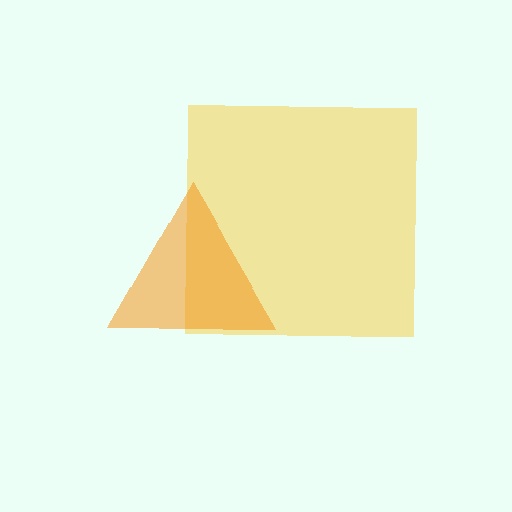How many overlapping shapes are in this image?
There are 2 overlapping shapes in the image.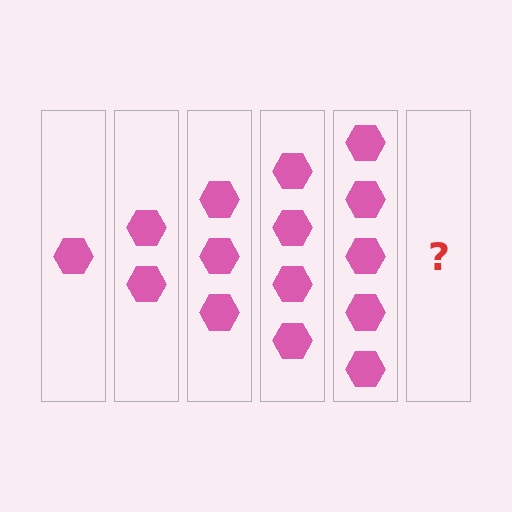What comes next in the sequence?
The next element should be 6 hexagons.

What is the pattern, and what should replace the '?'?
The pattern is that each step adds one more hexagon. The '?' should be 6 hexagons.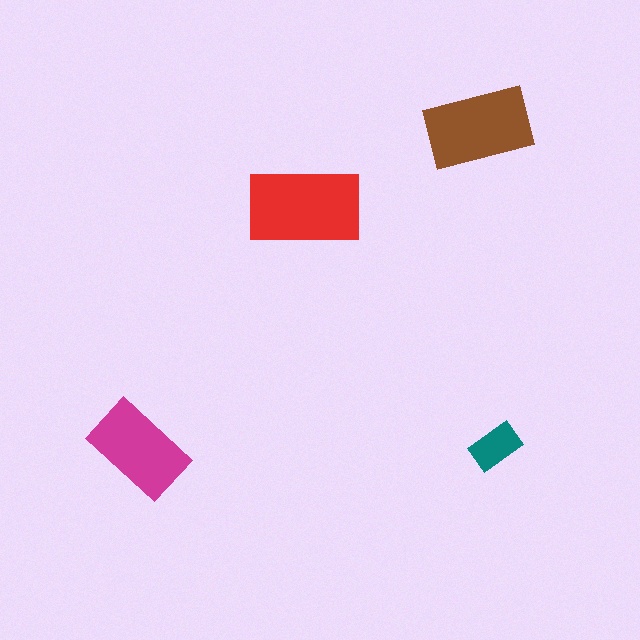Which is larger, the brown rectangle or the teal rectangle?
The brown one.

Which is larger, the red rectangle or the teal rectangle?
The red one.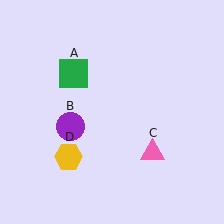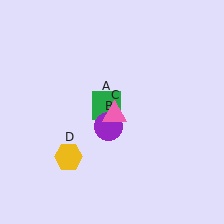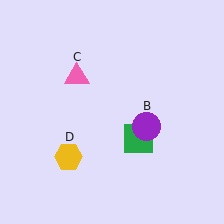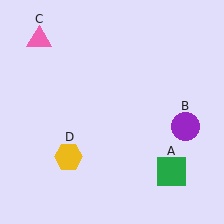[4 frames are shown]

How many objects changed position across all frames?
3 objects changed position: green square (object A), purple circle (object B), pink triangle (object C).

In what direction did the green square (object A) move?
The green square (object A) moved down and to the right.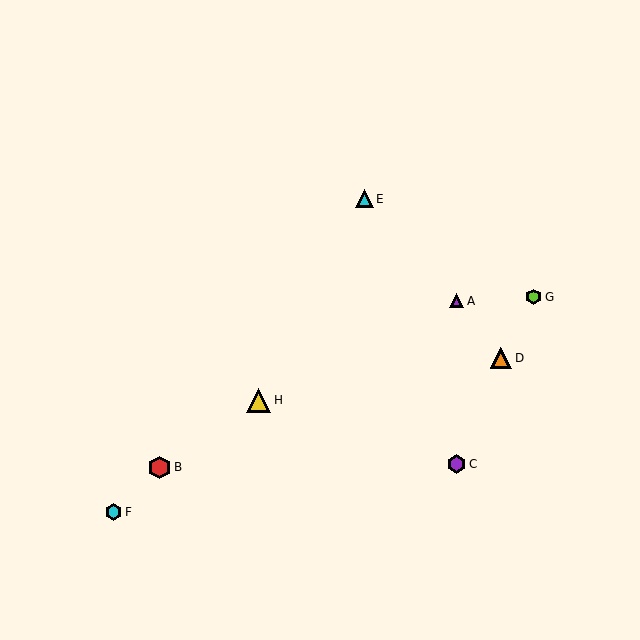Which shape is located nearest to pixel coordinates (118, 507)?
The cyan hexagon (labeled F) at (113, 512) is nearest to that location.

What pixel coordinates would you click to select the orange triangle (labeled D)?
Click at (501, 358) to select the orange triangle D.